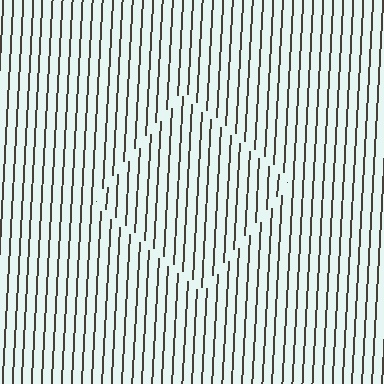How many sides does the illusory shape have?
4 sides — the line-ends trace a square.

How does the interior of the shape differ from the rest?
The interior of the shape contains the same grating, shifted by half a period — the contour is defined by the phase discontinuity where line-ends from the inner and outer gratings abut.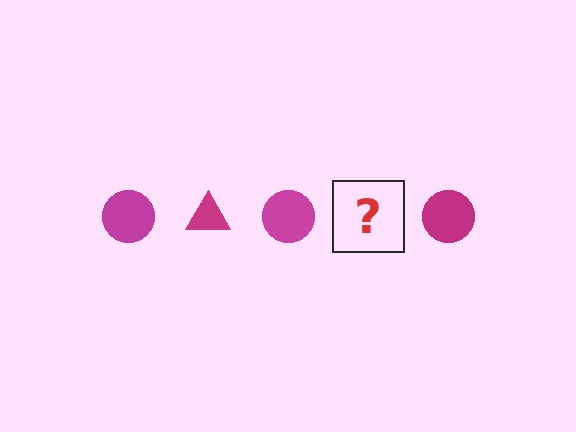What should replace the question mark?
The question mark should be replaced with a magenta triangle.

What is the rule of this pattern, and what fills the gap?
The rule is that the pattern cycles through circle, triangle shapes in magenta. The gap should be filled with a magenta triangle.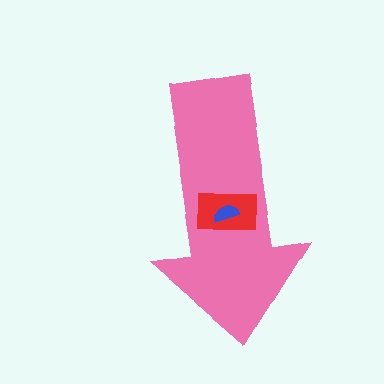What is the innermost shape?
The blue semicircle.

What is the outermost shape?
The pink arrow.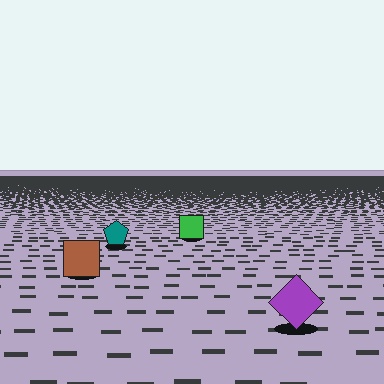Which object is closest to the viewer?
The purple diamond is closest. The texture marks near it are larger and more spread out.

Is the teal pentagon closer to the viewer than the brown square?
No. The brown square is closer — you can tell from the texture gradient: the ground texture is coarser near it.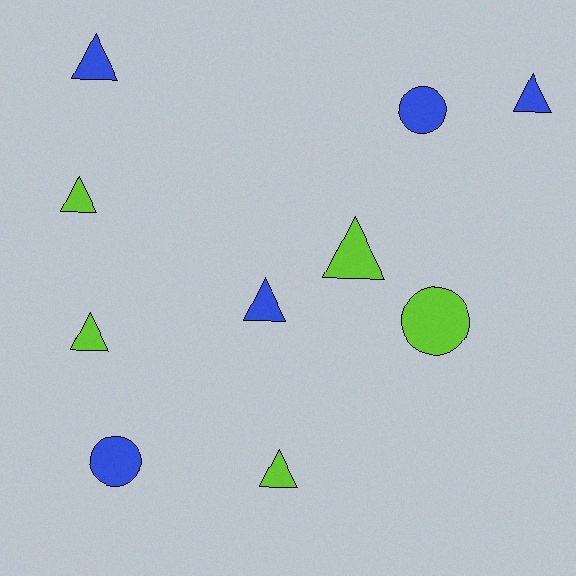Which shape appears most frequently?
Triangle, with 7 objects.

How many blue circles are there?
There are 2 blue circles.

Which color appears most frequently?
Blue, with 5 objects.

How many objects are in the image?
There are 10 objects.